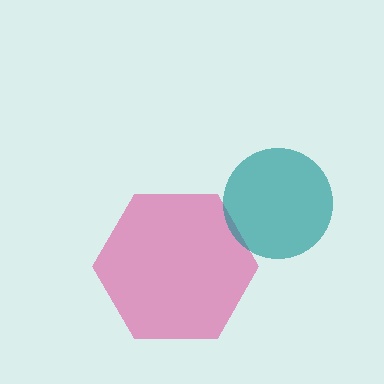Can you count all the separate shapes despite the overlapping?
Yes, there are 2 separate shapes.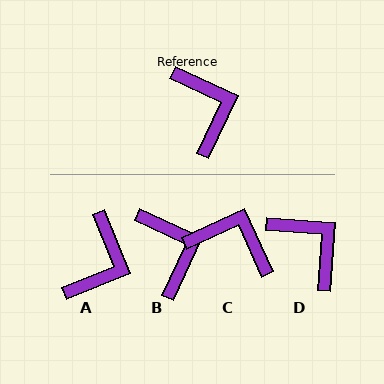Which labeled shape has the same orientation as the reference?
B.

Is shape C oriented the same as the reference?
No, it is off by about 50 degrees.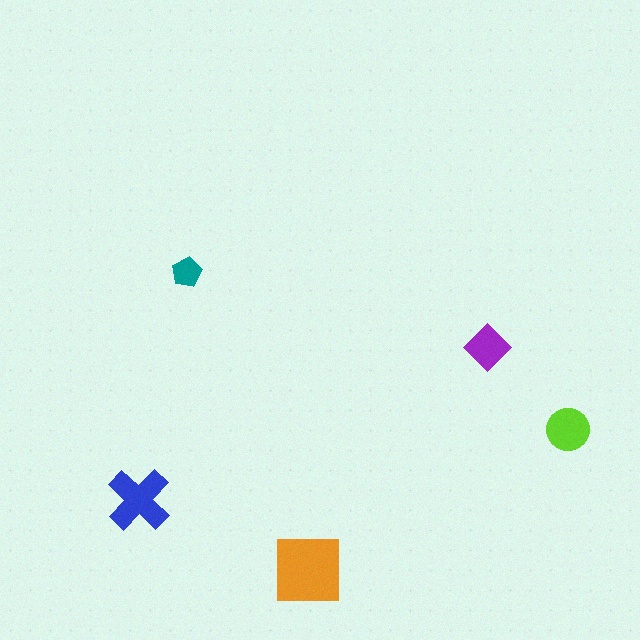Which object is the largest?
The orange square.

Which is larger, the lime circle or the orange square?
The orange square.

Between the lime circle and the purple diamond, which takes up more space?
The lime circle.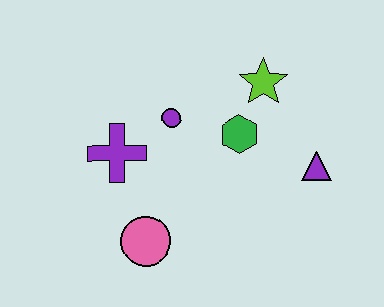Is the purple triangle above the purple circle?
No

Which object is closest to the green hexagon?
The lime star is closest to the green hexagon.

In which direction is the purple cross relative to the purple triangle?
The purple cross is to the left of the purple triangle.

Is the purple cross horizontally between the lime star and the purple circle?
No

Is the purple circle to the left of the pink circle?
No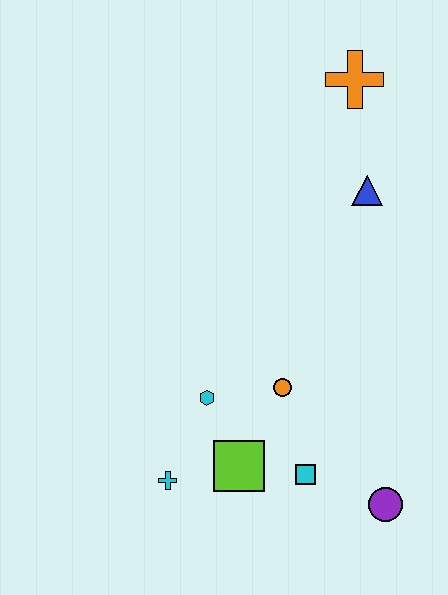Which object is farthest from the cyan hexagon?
The orange cross is farthest from the cyan hexagon.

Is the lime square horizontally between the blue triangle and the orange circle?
No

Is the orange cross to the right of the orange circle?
Yes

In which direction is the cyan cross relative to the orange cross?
The cyan cross is below the orange cross.